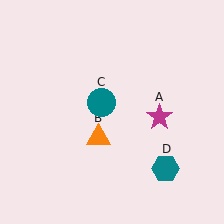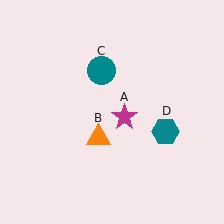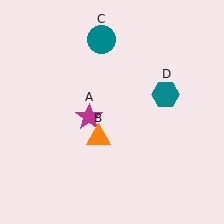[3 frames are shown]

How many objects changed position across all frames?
3 objects changed position: magenta star (object A), teal circle (object C), teal hexagon (object D).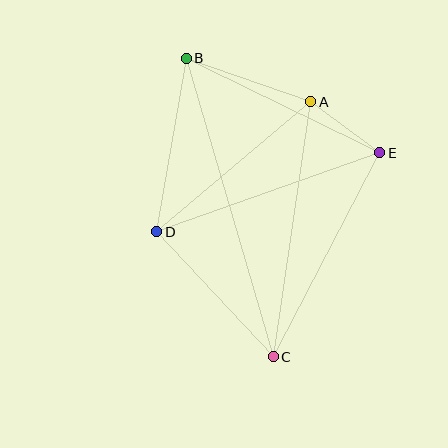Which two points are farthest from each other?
Points B and C are farthest from each other.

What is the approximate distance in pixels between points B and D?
The distance between B and D is approximately 176 pixels.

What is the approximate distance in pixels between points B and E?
The distance between B and E is approximately 215 pixels.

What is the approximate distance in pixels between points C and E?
The distance between C and E is approximately 230 pixels.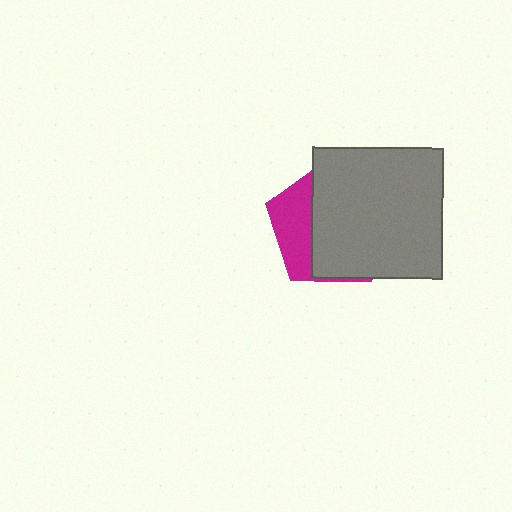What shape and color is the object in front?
The object in front is a gray square.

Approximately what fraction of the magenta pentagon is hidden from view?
Roughly 68% of the magenta pentagon is hidden behind the gray square.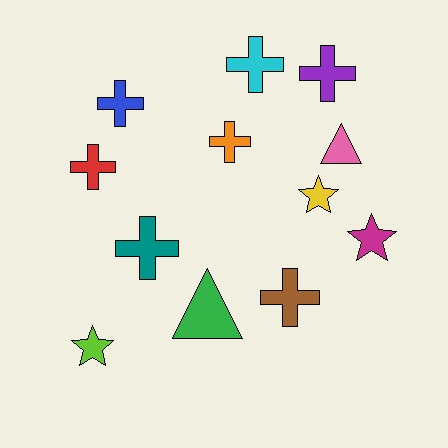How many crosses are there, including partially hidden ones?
There are 7 crosses.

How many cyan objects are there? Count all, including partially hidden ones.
There is 1 cyan object.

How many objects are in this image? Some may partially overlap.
There are 12 objects.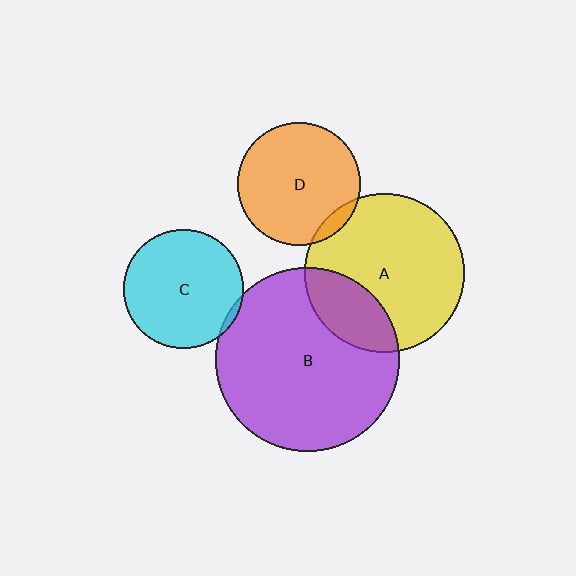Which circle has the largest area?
Circle B (purple).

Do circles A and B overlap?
Yes.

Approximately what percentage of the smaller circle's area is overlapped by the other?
Approximately 25%.